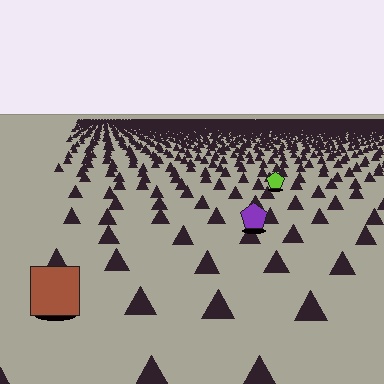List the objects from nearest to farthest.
From nearest to farthest: the brown square, the purple pentagon, the lime pentagon.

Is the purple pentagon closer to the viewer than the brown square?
No. The brown square is closer — you can tell from the texture gradient: the ground texture is coarser near it.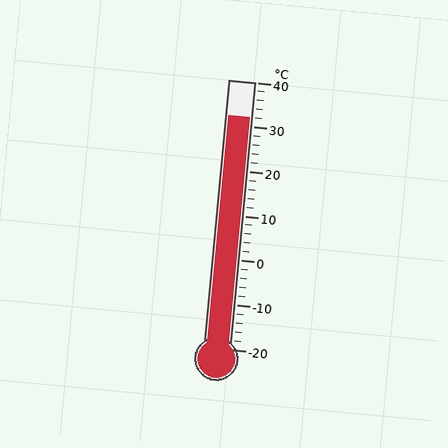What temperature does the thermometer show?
The thermometer shows approximately 32°C.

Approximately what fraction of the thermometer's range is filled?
The thermometer is filled to approximately 85% of its range.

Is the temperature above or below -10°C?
The temperature is above -10°C.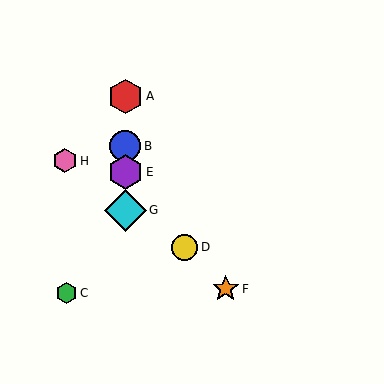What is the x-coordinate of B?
Object B is at x≈125.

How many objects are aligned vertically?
4 objects (A, B, E, G) are aligned vertically.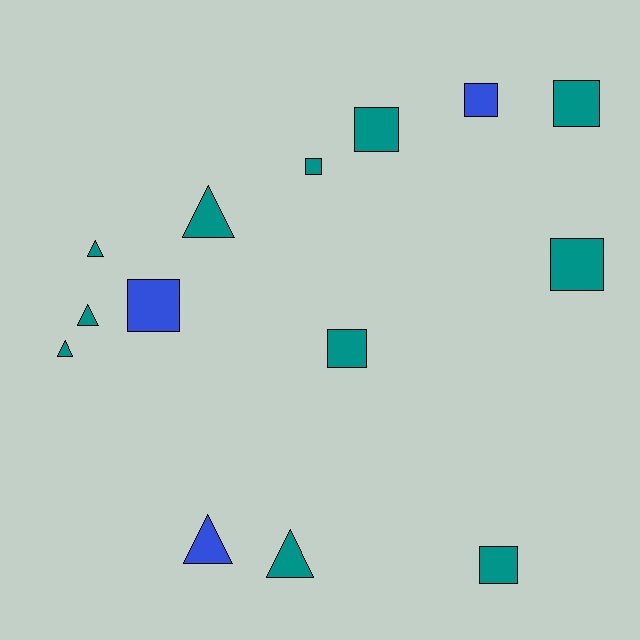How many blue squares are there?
There are 2 blue squares.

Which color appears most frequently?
Teal, with 11 objects.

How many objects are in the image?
There are 14 objects.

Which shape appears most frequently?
Square, with 8 objects.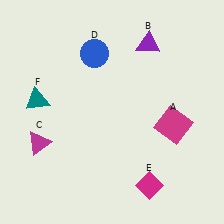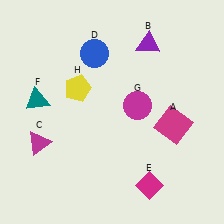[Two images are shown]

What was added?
A magenta circle (G), a yellow pentagon (H) were added in Image 2.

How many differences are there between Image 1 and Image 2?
There are 2 differences between the two images.